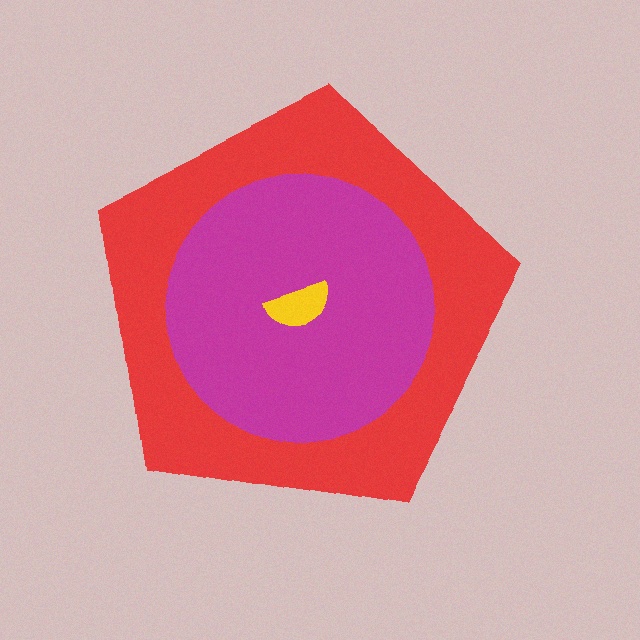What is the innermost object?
The yellow semicircle.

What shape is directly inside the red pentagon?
The magenta circle.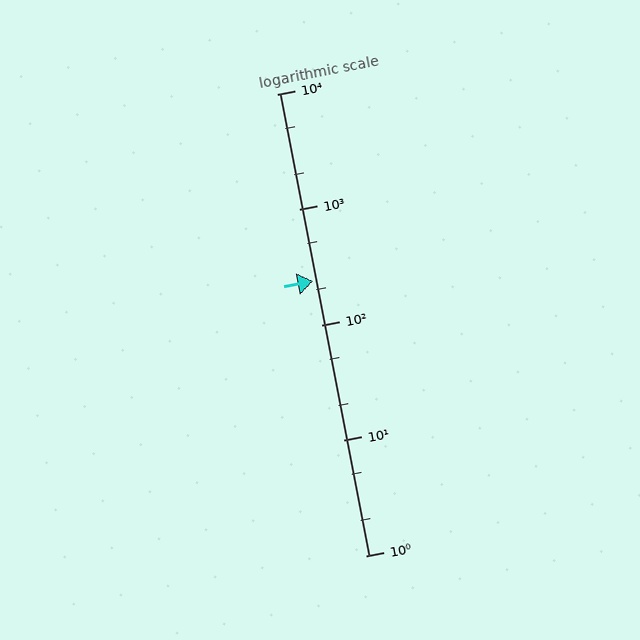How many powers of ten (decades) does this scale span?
The scale spans 4 decades, from 1 to 10000.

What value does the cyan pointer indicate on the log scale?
The pointer indicates approximately 240.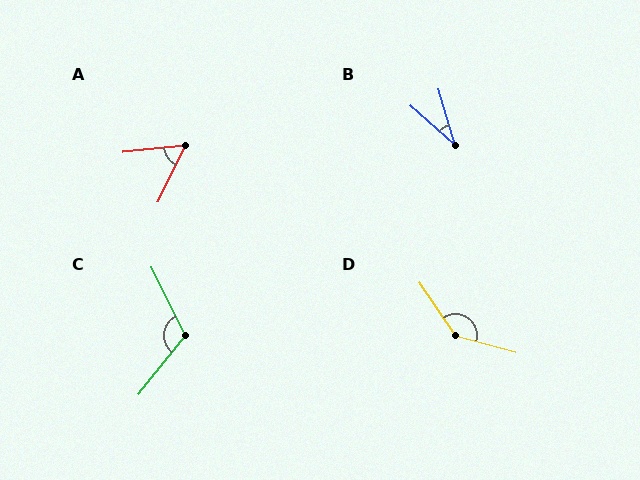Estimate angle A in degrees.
Approximately 58 degrees.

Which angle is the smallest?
B, at approximately 32 degrees.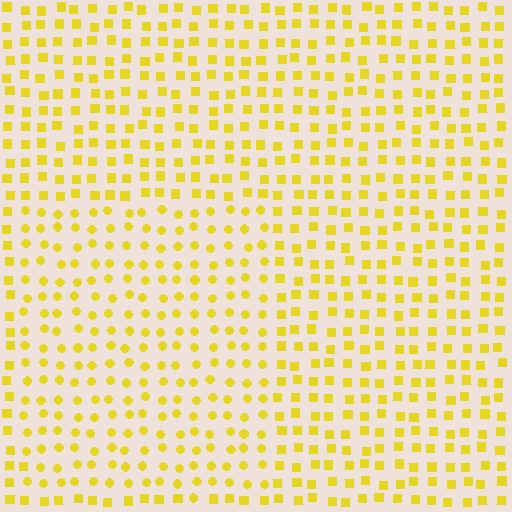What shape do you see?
I see a rectangle.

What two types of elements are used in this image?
The image uses circles inside the rectangle region and squares outside it.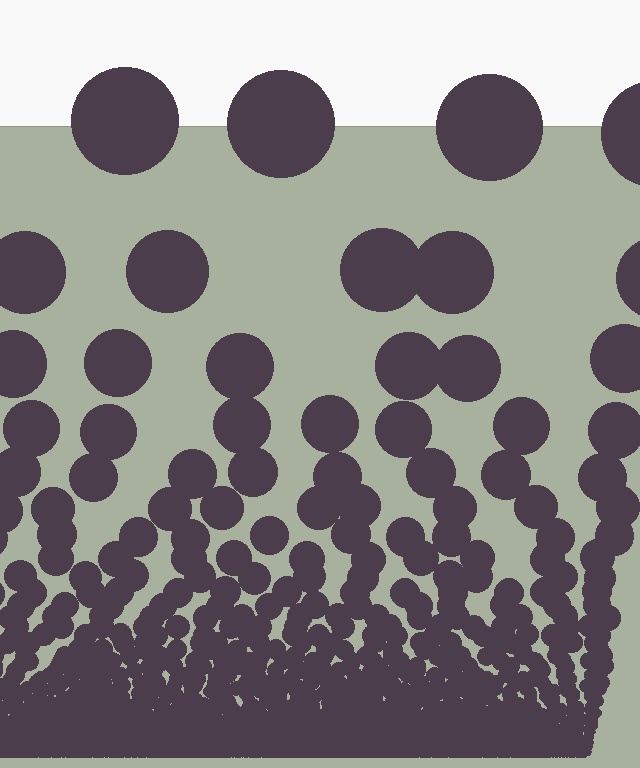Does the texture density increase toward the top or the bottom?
Density increases toward the bottom.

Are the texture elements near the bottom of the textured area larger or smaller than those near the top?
Smaller. The gradient is inverted — elements near the bottom are smaller and denser.